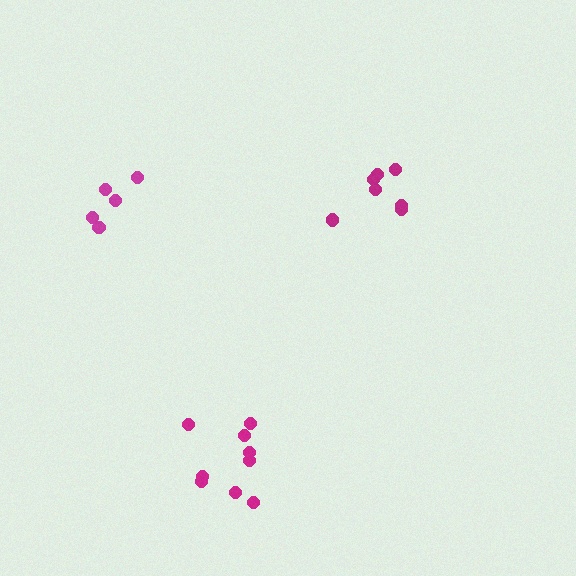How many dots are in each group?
Group 1: 9 dots, Group 2: 6 dots, Group 3: 7 dots (22 total).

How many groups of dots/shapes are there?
There are 3 groups.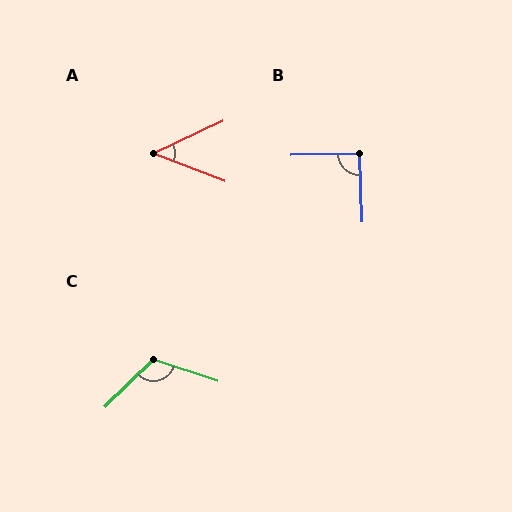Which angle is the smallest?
A, at approximately 46 degrees.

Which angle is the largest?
C, at approximately 117 degrees.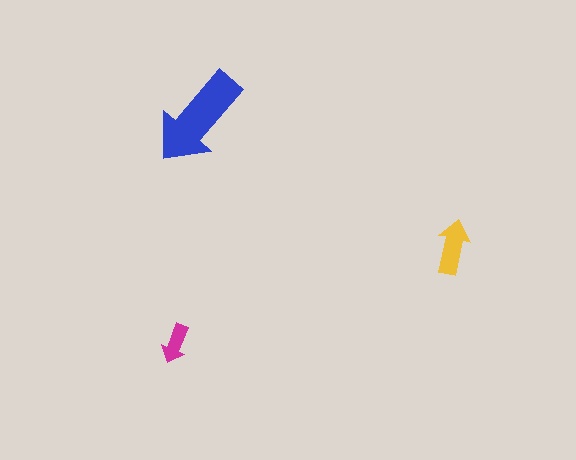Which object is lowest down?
The magenta arrow is bottommost.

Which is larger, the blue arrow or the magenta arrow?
The blue one.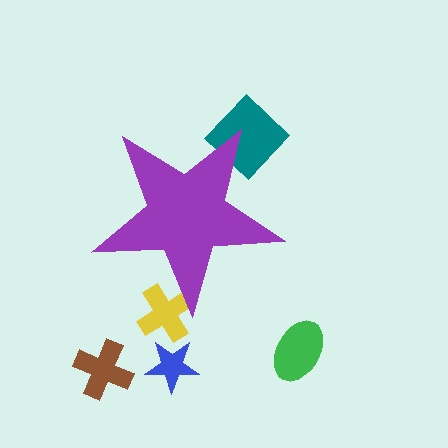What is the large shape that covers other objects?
A purple star.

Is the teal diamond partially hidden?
Yes, the teal diamond is partially hidden behind the purple star.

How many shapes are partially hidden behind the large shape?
2 shapes are partially hidden.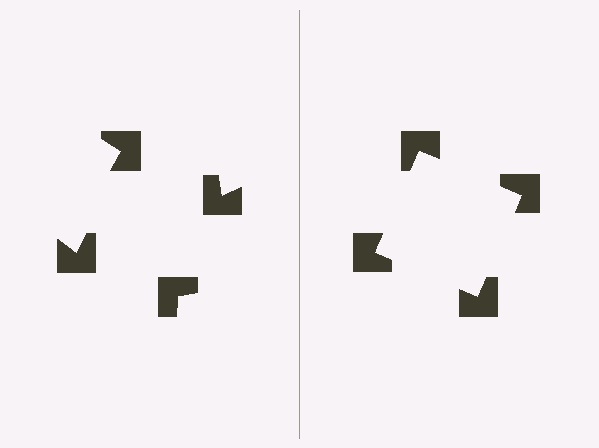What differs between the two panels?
The notched squares are positioned identically on both sides; only the wedge orientations differ. On the right they align to a square; on the left they are misaligned.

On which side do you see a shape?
An illusory square appears on the right side. On the left side the wedge cuts are rotated, so no coherent shape forms.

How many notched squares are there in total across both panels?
8 — 4 on each side.